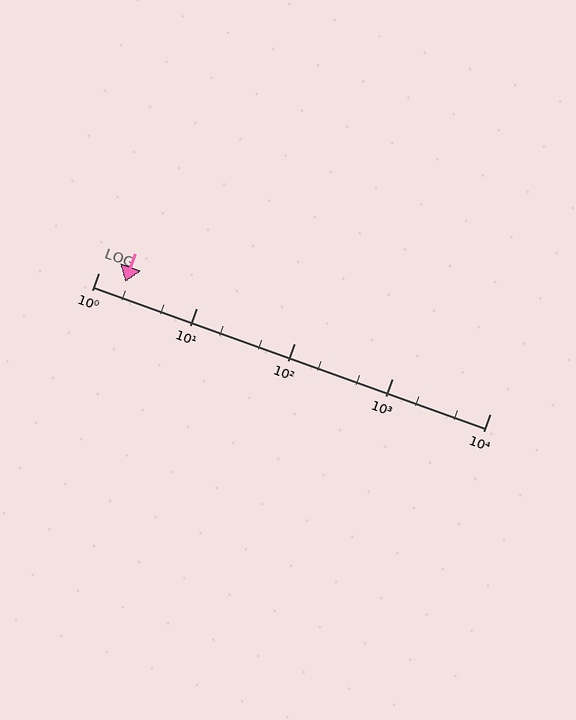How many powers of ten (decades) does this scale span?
The scale spans 4 decades, from 1 to 10000.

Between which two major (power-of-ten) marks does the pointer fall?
The pointer is between 1 and 10.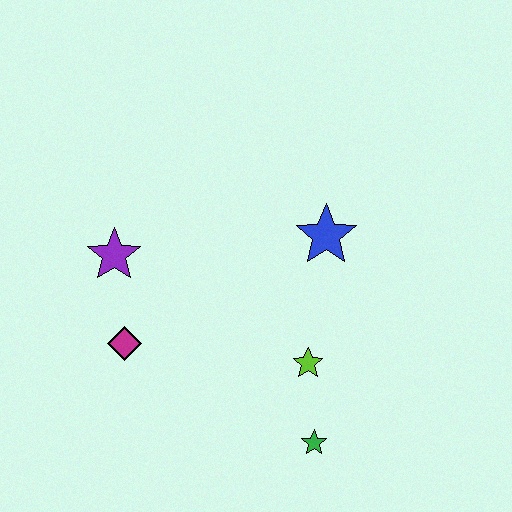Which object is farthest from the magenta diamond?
The blue star is farthest from the magenta diamond.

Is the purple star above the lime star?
Yes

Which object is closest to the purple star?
The magenta diamond is closest to the purple star.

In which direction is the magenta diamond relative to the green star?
The magenta diamond is to the left of the green star.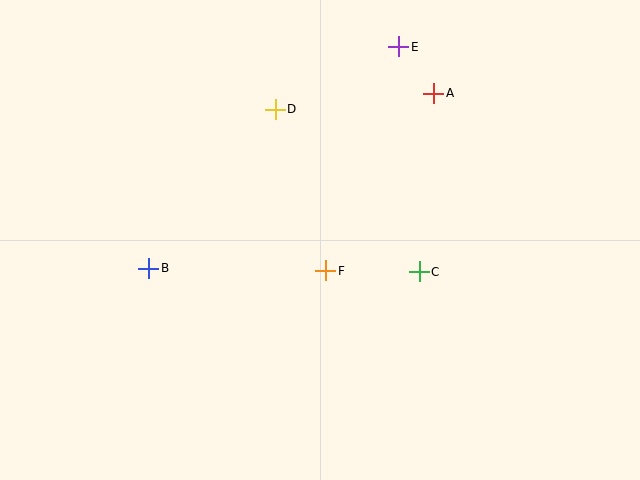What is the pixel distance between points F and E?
The distance between F and E is 236 pixels.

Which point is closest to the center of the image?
Point F at (326, 271) is closest to the center.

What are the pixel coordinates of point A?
Point A is at (434, 93).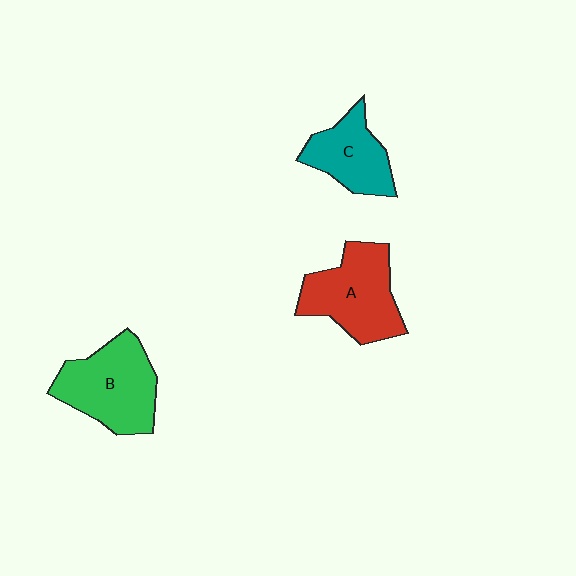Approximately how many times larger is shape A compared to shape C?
Approximately 1.4 times.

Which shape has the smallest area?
Shape C (teal).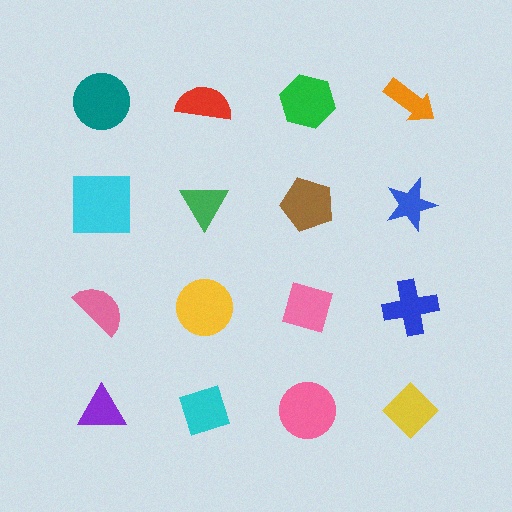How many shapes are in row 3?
4 shapes.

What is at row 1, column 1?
A teal circle.